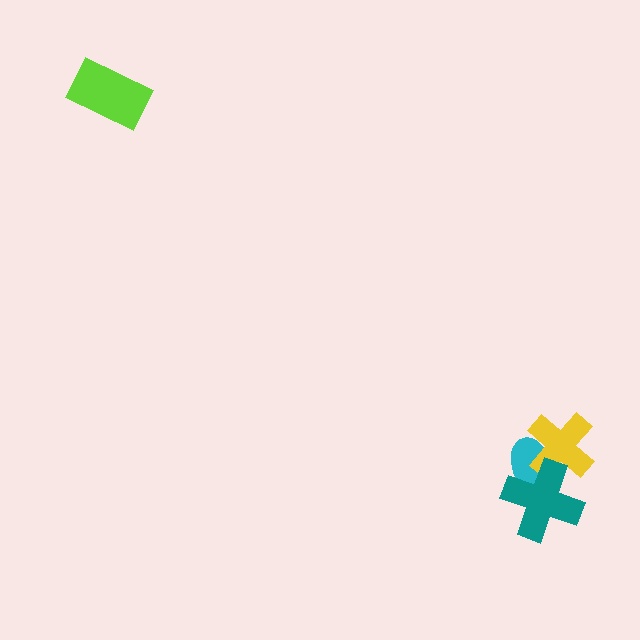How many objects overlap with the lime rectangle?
0 objects overlap with the lime rectangle.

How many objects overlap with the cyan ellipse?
2 objects overlap with the cyan ellipse.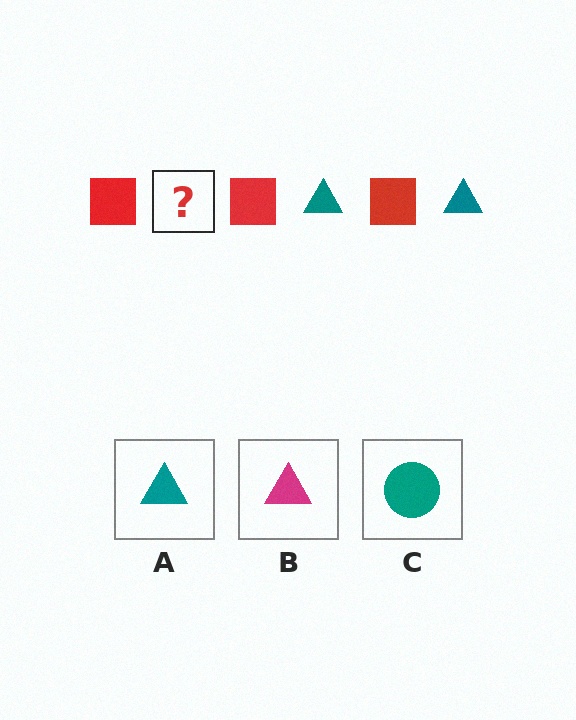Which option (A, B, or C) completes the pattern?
A.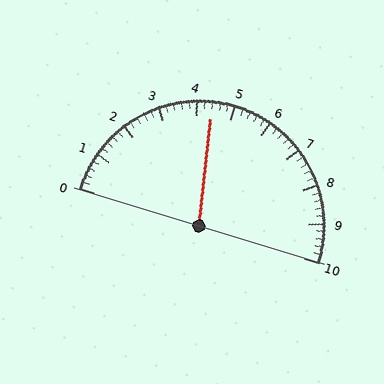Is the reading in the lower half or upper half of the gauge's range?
The reading is in the lower half of the range (0 to 10).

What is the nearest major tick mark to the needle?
The nearest major tick mark is 4.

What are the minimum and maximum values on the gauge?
The gauge ranges from 0 to 10.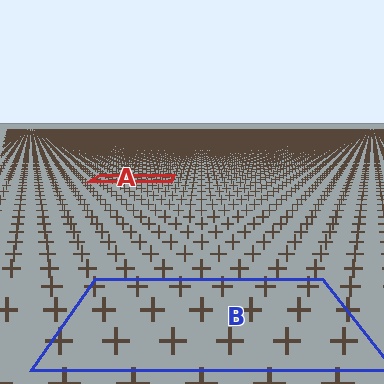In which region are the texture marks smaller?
The texture marks are smaller in region A, because it is farther away.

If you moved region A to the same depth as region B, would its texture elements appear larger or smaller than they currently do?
They would appear larger. At a closer depth, the same texture elements are projected at a bigger on-screen size.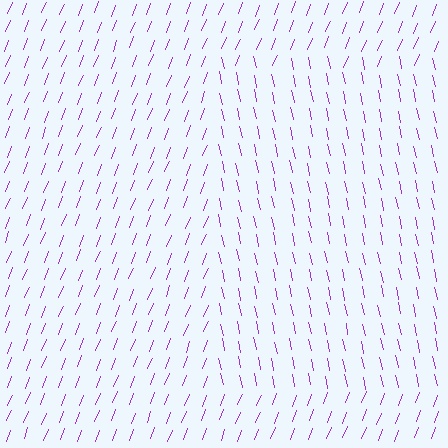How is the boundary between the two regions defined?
The boundary is defined purely by a change in line orientation (approximately 34 degrees difference). All lines are the same color and thickness.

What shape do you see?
I see a rectangle.